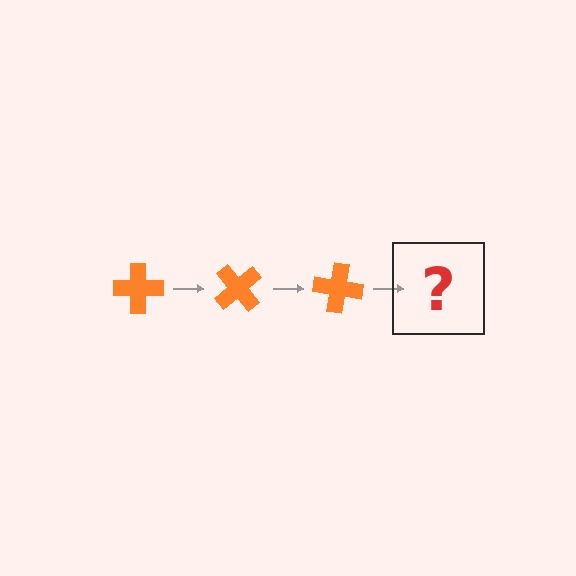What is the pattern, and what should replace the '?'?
The pattern is that the cross rotates 50 degrees each step. The '?' should be an orange cross rotated 150 degrees.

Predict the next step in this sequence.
The next step is an orange cross rotated 150 degrees.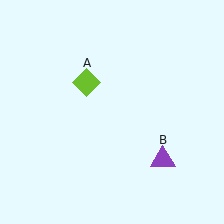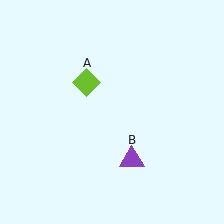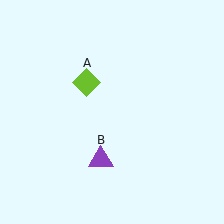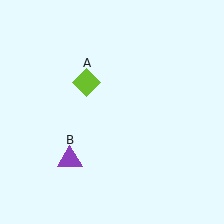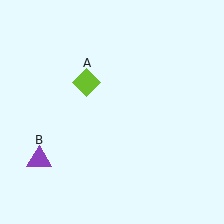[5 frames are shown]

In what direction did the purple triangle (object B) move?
The purple triangle (object B) moved left.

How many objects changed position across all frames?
1 object changed position: purple triangle (object B).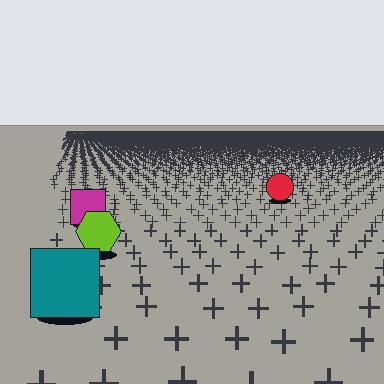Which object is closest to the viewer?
The teal square is closest. The texture marks near it are larger and more spread out.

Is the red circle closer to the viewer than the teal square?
No. The teal square is closer — you can tell from the texture gradient: the ground texture is coarser near it.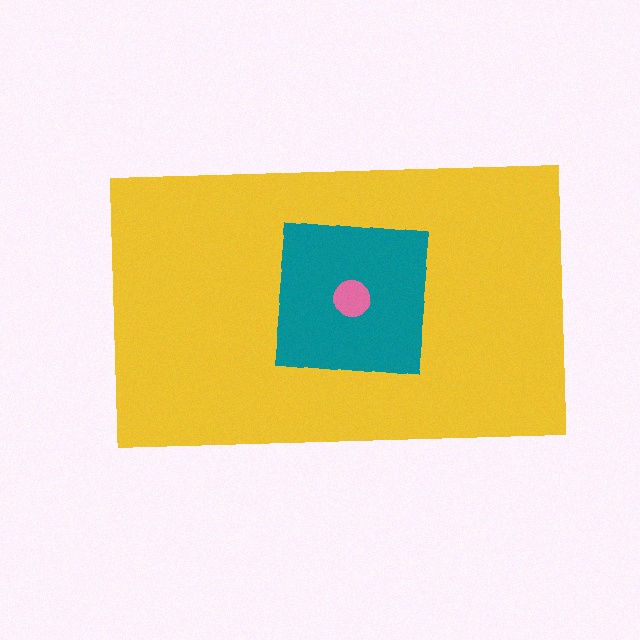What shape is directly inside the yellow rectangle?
The teal square.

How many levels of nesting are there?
3.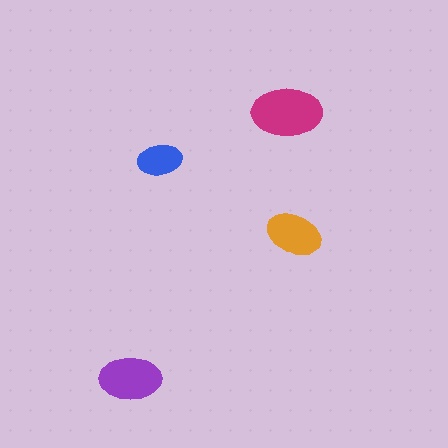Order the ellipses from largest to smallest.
the magenta one, the purple one, the orange one, the blue one.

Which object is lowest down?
The purple ellipse is bottommost.